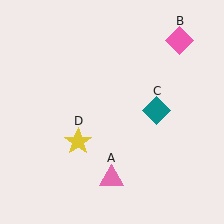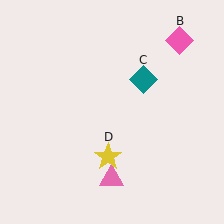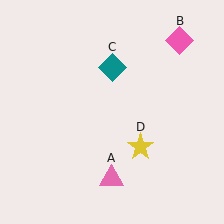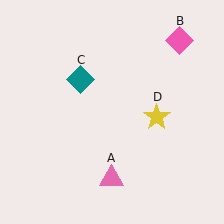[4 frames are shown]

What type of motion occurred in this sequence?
The teal diamond (object C), yellow star (object D) rotated counterclockwise around the center of the scene.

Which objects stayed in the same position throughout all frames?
Pink triangle (object A) and pink diamond (object B) remained stationary.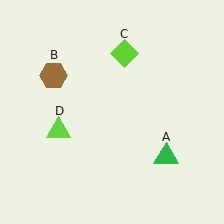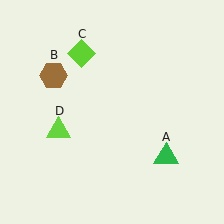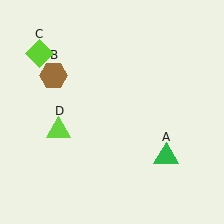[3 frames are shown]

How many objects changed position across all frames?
1 object changed position: lime diamond (object C).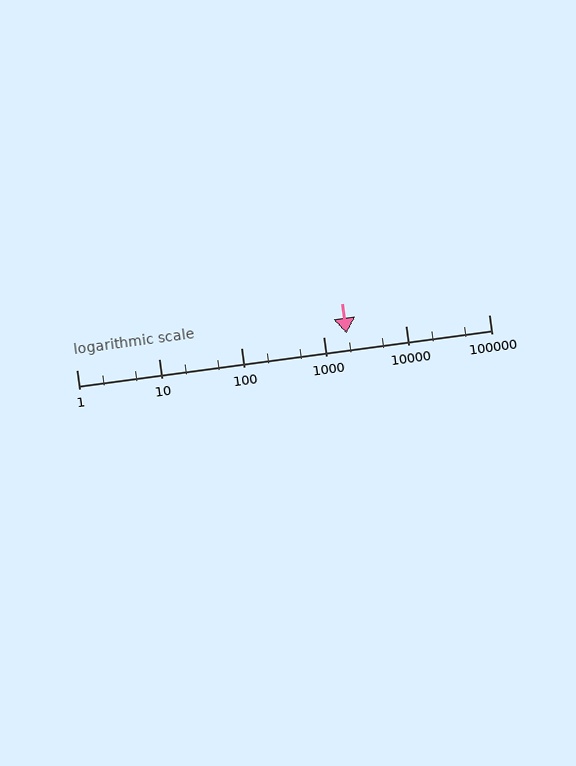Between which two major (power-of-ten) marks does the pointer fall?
The pointer is between 1000 and 10000.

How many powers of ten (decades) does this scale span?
The scale spans 5 decades, from 1 to 100000.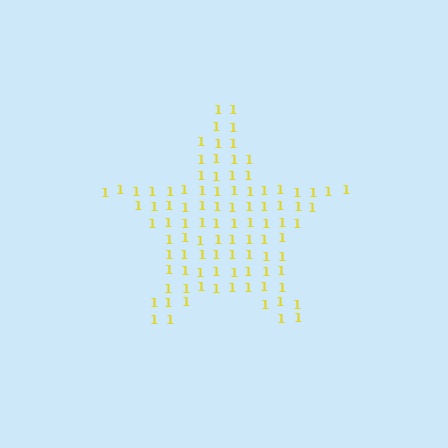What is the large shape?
The large shape is a star.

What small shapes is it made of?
It is made of small digit 1's.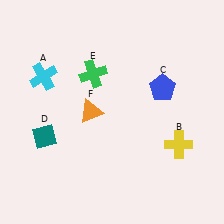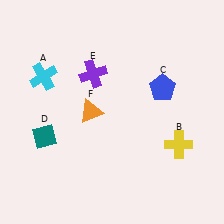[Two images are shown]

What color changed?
The cross (E) changed from green in Image 1 to purple in Image 2.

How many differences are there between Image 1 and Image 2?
There is 1 difference between the two images.